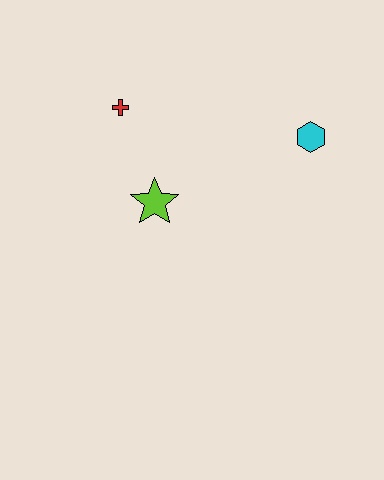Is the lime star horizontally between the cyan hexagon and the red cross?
Yes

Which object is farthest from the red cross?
The cyan hexagon is farthest from the red cross.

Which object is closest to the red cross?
The lime star is closest to the red cross.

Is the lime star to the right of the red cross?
Yes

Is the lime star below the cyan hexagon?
Yes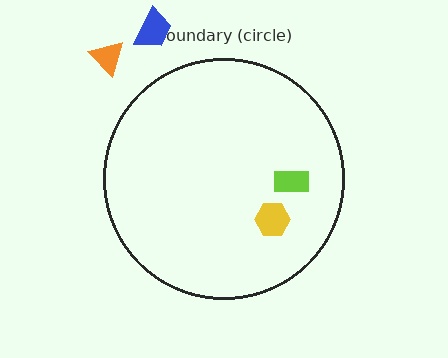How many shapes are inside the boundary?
2 inside, 2 outside.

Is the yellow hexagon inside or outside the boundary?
Inside.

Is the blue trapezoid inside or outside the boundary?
Outside.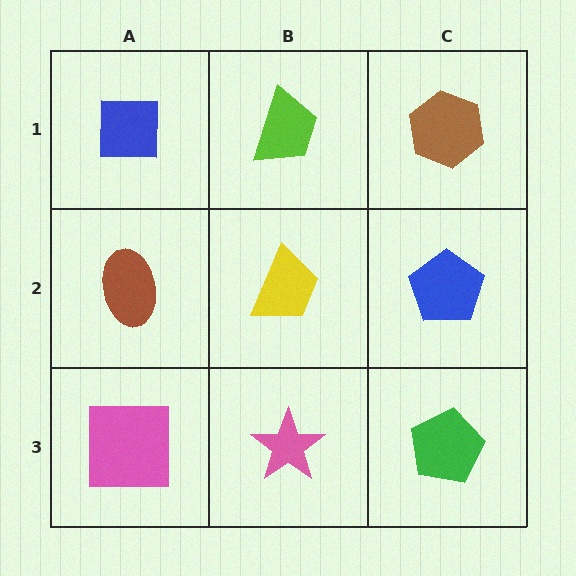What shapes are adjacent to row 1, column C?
A blue pentagon (row 2, column C), a lime trapezoid (row 1, column B).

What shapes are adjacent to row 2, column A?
A blue square (row 1, column A), a pink square (row 3, column A), a yellow trapezoid (row 2, column B).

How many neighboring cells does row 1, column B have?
3.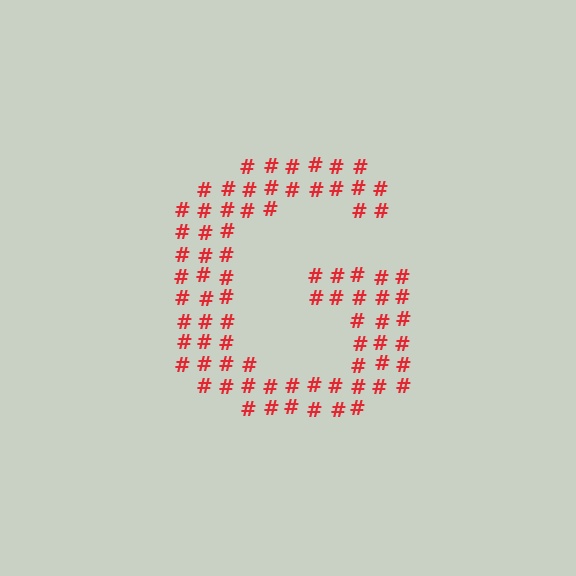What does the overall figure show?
The overall figure shows the letter G.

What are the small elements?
The small elements are hash symbols.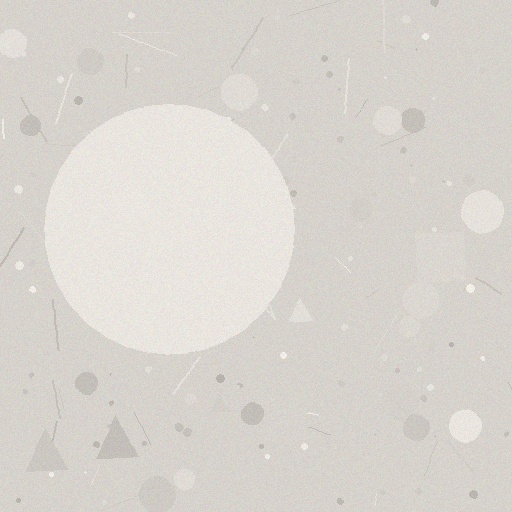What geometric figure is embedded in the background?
A circle is embedded in the background.